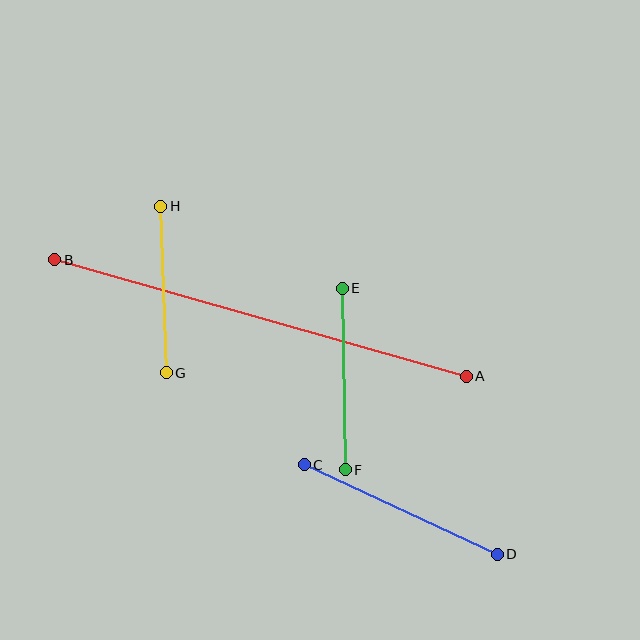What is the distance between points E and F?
The distance is approximately 182 pixels.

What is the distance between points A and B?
The distance is approximately 428 pixels.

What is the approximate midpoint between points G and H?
The midpoint is at approximately (164, 290) pixels.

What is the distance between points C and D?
The distance is approximately 212 pixels.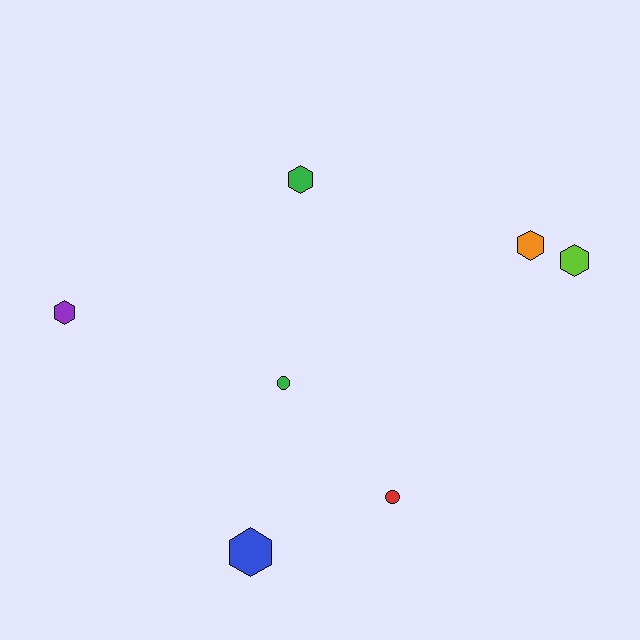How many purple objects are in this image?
There is 1 purple object.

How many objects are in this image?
There are 7 objects.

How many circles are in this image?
There are 2 circles.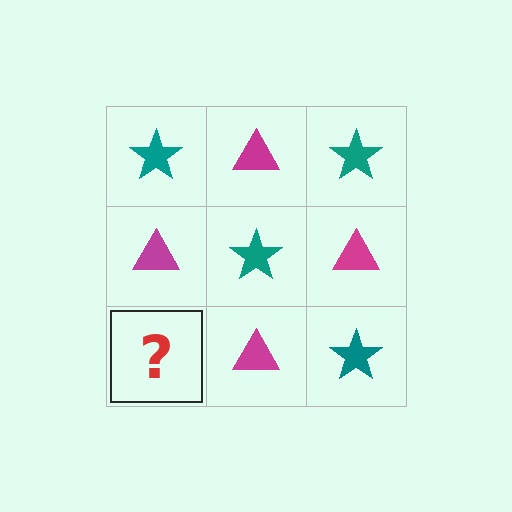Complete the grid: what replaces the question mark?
The question mark should be replaced with a teal star.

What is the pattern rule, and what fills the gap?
The rule is that it alternates teal star and magenta triangle in a checkerboard pattern. The gap should be filled with a teal star.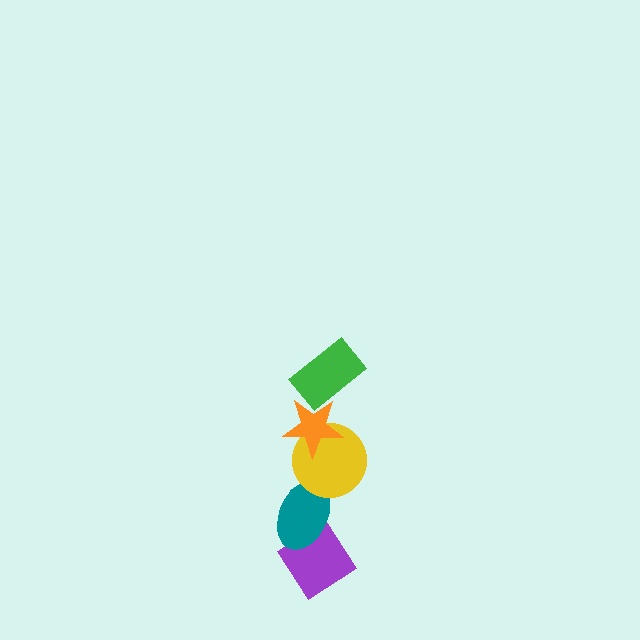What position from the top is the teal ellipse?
The teal ellipse is 4th from the top.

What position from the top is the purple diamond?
The purple diamond is 5th from the top.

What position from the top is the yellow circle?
The yellow circle is 3rd from the top.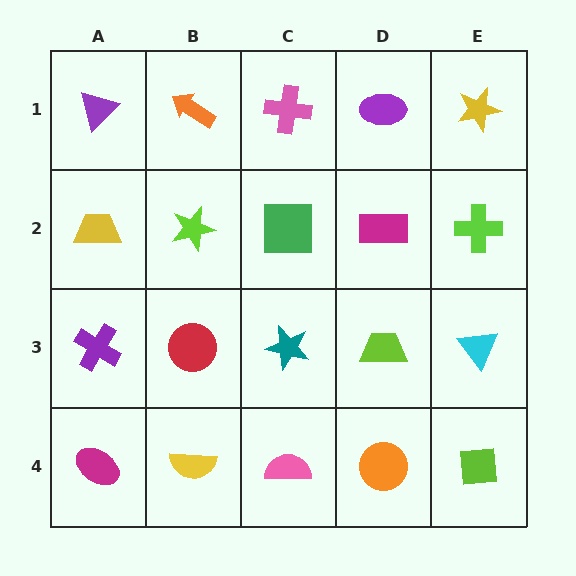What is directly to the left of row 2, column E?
A magenta rectangle.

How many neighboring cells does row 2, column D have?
4.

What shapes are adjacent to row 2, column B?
An orange arrow (row 1, column B), a red circle (row 3, column B), a yellow trapezoid (row 2, column A), a green square (row 2, column C).